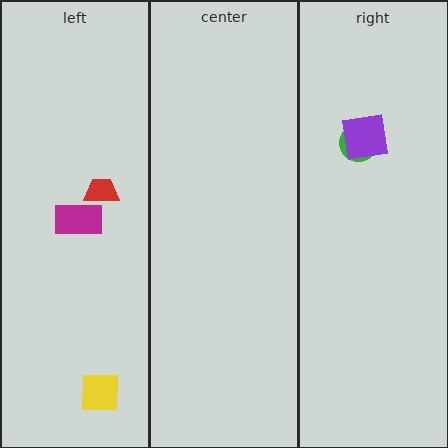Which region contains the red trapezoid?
The left region.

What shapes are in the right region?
The green circle, the purple square.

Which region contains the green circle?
The right region.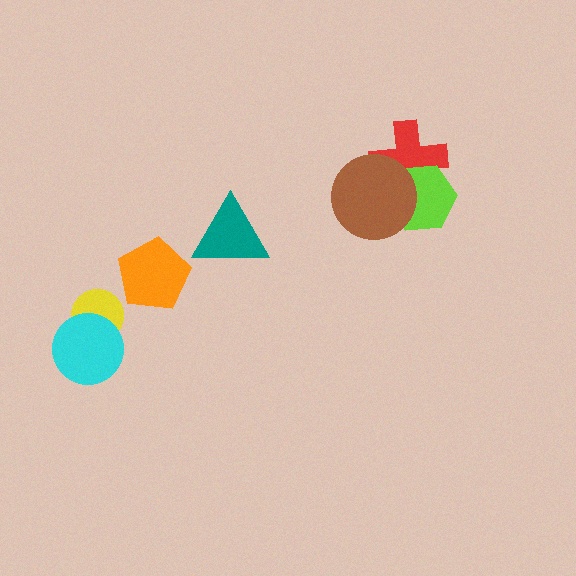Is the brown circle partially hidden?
No, no other shape covers it.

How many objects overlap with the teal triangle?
0 objects overlap with the teal triangle.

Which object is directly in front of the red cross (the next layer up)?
The lime hexagon is directly in front of the red cross.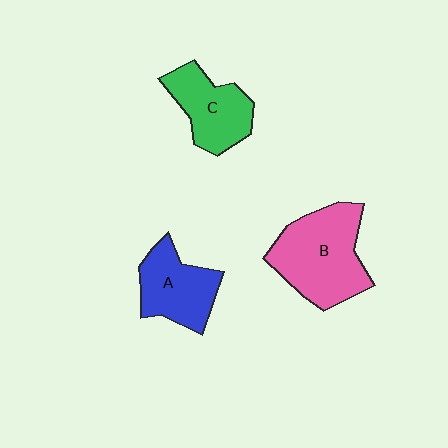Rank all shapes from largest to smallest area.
From largest to smallest: B (pink), A (blue), C (green).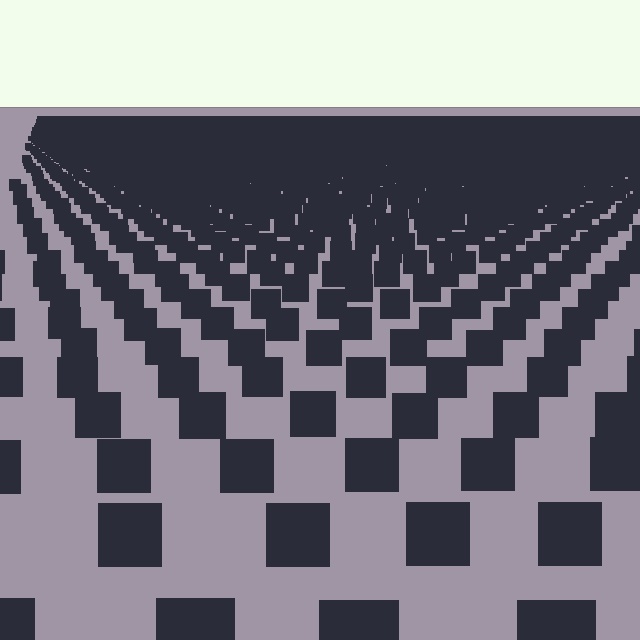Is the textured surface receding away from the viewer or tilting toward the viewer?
The surface is receding away from the viewer. Texture elements get smaller and denser toward the top.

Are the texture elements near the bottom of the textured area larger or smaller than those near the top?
Larger. Near the bottom, elements are closer to the viewer and appear at a bigger on-screen size.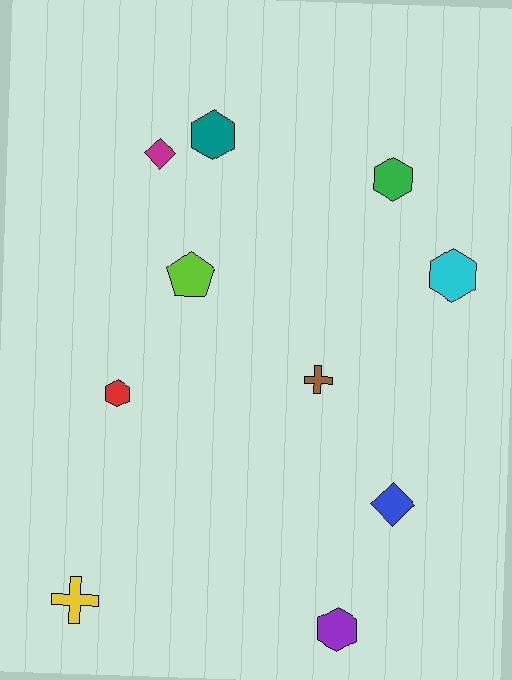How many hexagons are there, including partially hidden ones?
There are 5 hexagons.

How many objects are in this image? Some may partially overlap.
There are 10 objects.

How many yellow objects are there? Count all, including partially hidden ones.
There is 1 yellow object.